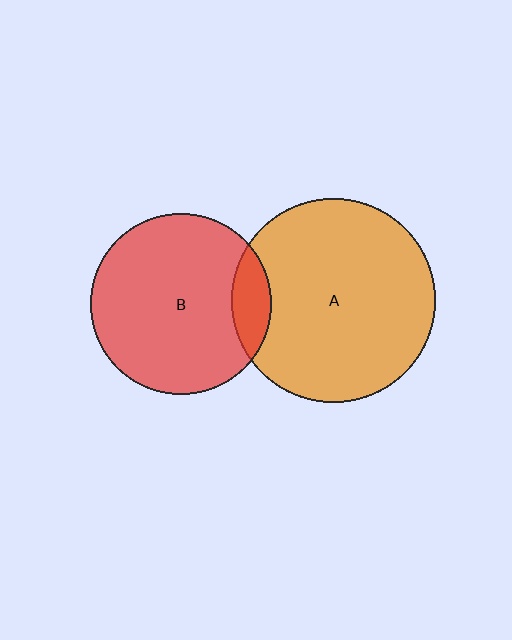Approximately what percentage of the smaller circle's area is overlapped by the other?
Approximately 10%.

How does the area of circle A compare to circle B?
Approximately 1.3 times.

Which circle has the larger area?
Circle A (orange).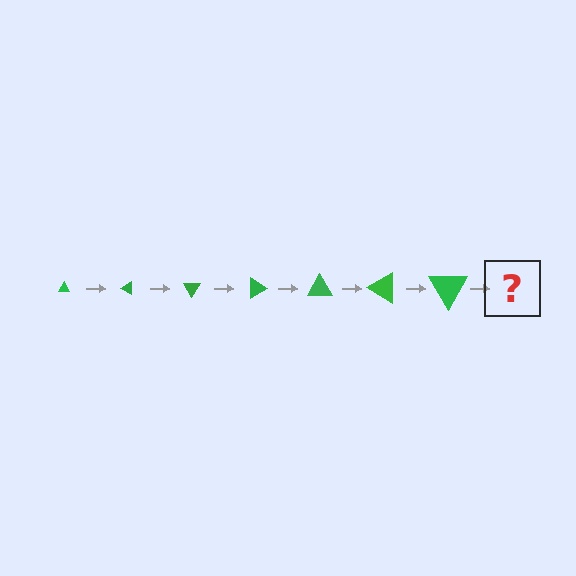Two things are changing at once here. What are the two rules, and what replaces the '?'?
The two rules are that the triangle grows larger each step and it rotates 30 degrees each step. The '?' should be a triangle, larger than the previous one and rotated 210 degrees from the start.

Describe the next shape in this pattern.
It should be a triangle, larger than the previous one and rotated 210 degrees from the start.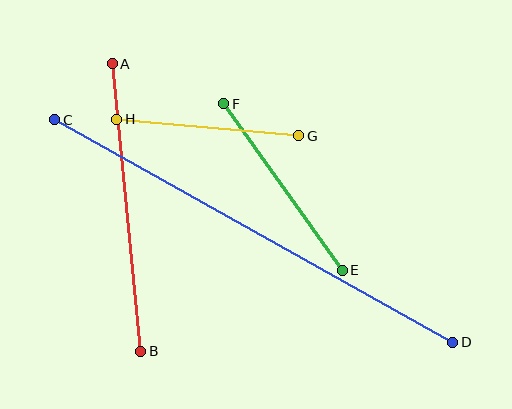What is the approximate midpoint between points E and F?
The midpoint is at approximately (283, 187) pixels.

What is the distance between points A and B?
The distance is approximately 289 pixels.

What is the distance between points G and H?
The distance is approximately 183 pixels.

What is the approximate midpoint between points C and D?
The midpoint is at approximately (254, 231) pixels.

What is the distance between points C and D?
The distance is approximately 456 pixels.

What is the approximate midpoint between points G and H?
The midpoint is at approximately (208, 127) pixels.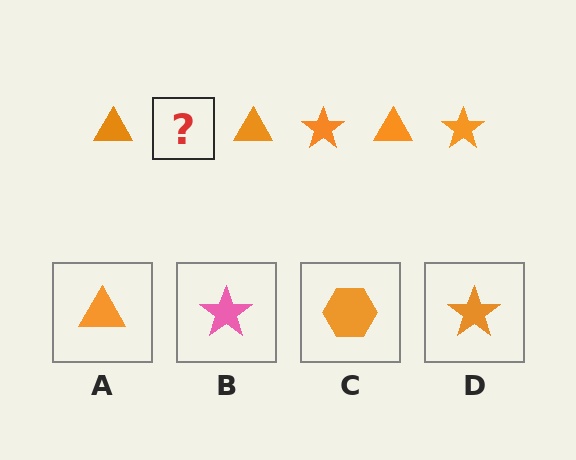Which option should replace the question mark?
Option D.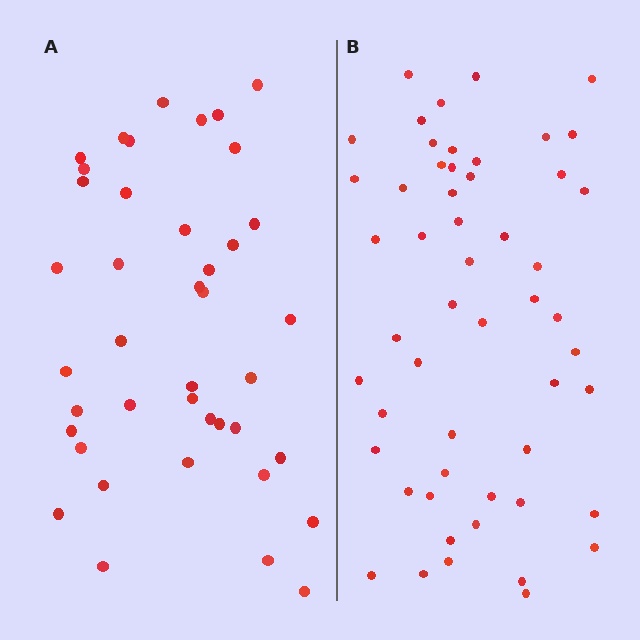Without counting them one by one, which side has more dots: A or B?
Region B (the right region) has more dots.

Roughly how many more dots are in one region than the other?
Region B has roughly 12 or so more dots than region A.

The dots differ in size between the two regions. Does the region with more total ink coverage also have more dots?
No. Region A has more total ink coverage because its dots are larger, but region B actually contains more individual dots. Total area can be misleading — the number of items is what matters here.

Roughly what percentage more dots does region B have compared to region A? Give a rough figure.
About 30% more.